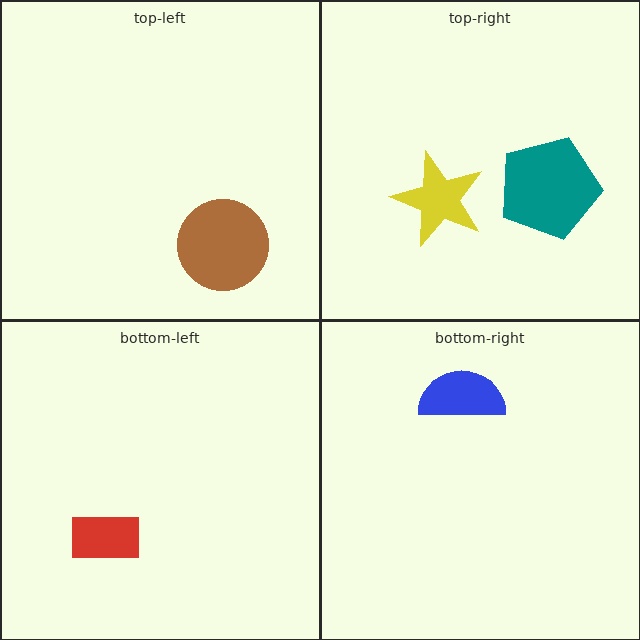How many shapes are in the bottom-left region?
1.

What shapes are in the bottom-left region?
The red rectangle.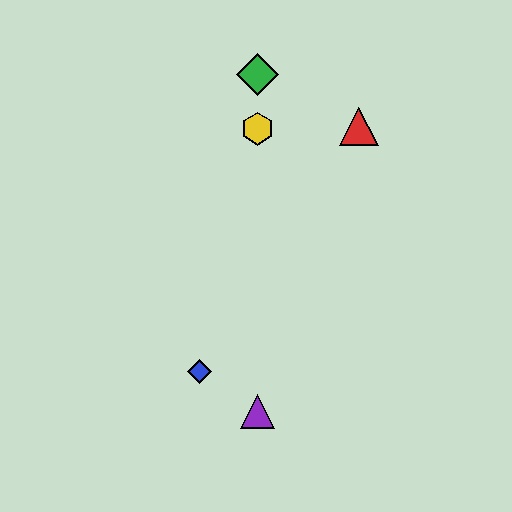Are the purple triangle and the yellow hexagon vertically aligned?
Yes, both are at x≈257.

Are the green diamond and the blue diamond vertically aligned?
No, the green diamond is at x≈257 and the blue diamond is at x≈199.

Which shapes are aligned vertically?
The green diamond, the yellow hexagon, the purple triangle are aligned vertically.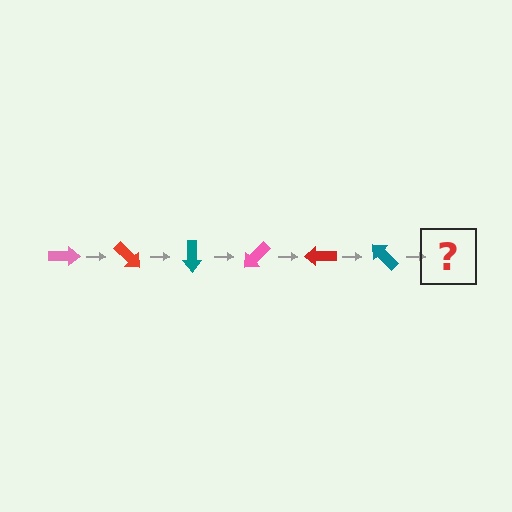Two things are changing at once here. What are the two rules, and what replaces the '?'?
The two rules are that it rotates 45 degrees each step and the color cycles through pink, red, and teal. The '?' should be a pink arrow, rotated 270 degrees from the start.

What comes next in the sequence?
The next element should be a pink arrow, rotated 270 degrees from the start.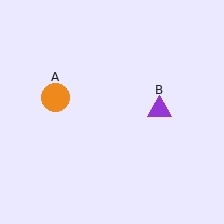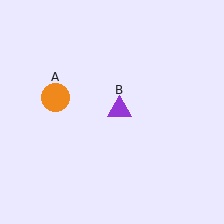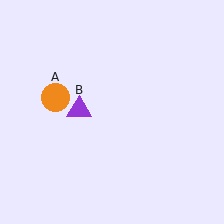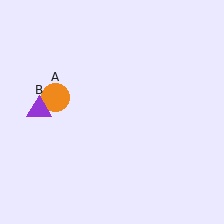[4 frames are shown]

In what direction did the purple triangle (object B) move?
The purple triangle (object B) moved left.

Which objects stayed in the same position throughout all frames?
Orange circle (object A) remained stationary.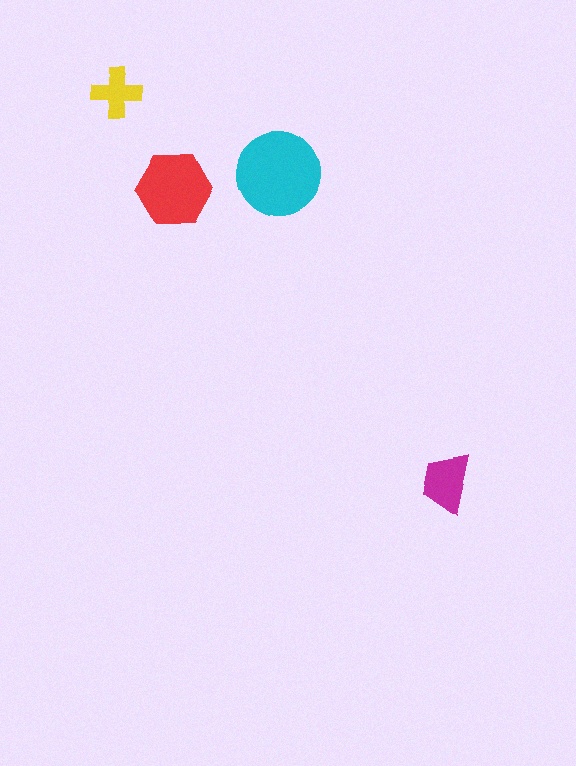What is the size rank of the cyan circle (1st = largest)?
1st.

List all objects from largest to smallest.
The cyan circle, the red hexagon, the magenta trapezoid, the yellow cross.